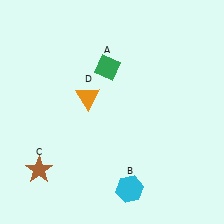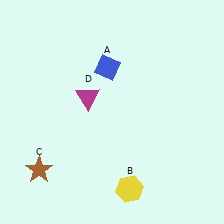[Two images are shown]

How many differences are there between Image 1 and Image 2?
There are 3 differences between the two images.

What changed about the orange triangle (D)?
In Image 1, D is orange. In Image 2, it changed to magenta.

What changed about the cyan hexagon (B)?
In Image 1, B is cyan. In Image 2, it changed to yellow.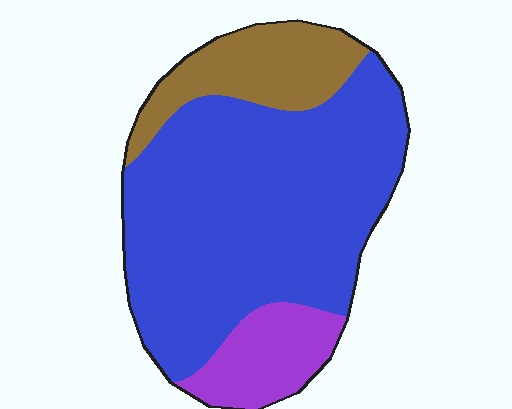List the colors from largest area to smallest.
From largest to smallest: blue, brown, purple.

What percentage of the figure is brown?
Brown takes up less than a quarter of the figure.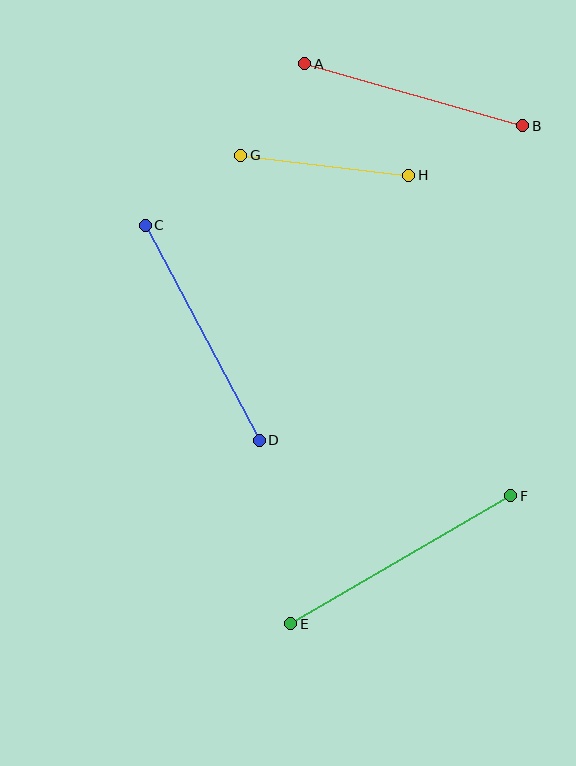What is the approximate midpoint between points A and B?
The midpoint is at approximately (414, 95) pixels.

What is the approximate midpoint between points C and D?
The midpoint is at approximately (202, 333) pixels.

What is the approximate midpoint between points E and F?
The midpoint is at approximately (401, 560) pixels.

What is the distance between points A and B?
The distance is approximately 227 pixels.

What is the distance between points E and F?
The distance is approximately 255 pixels.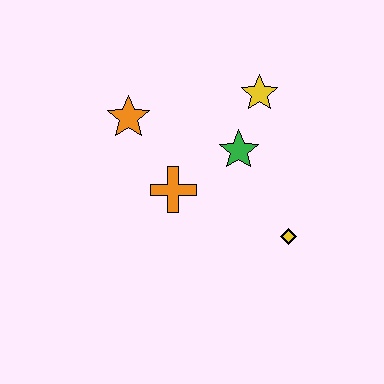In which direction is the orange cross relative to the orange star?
The orange cross is below the orange star.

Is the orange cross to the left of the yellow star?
Yes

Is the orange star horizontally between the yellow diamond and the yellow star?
No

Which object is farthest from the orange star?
The yellow diamond is farthest from the orange star.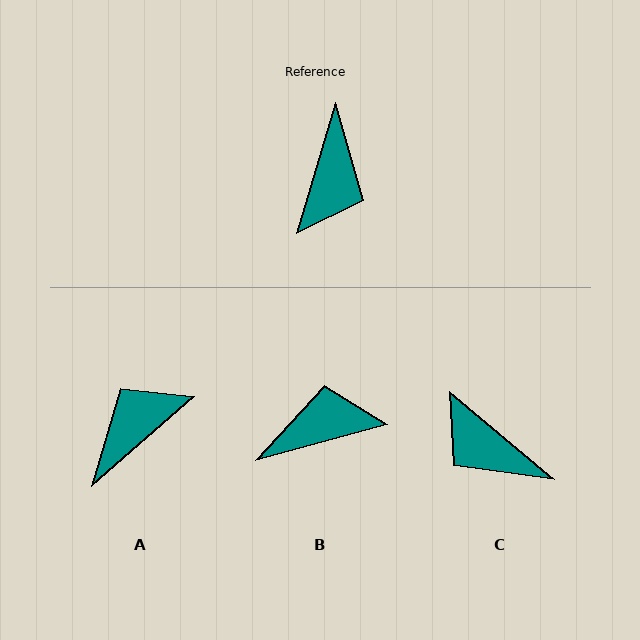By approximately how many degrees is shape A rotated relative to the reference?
Approximately 148 degrees counter-clockwise.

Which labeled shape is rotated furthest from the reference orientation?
A, about 148 degrees away.